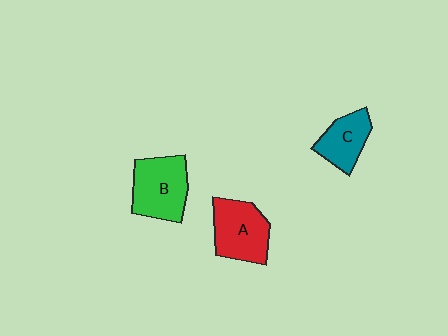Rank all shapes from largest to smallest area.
From largest to smallest: B (green), A (red), C (teal).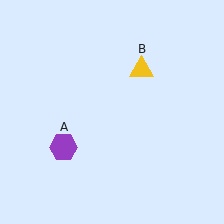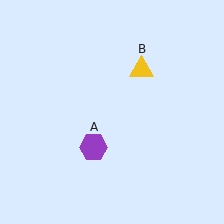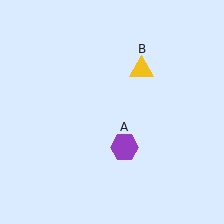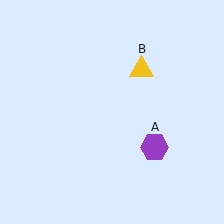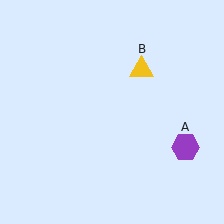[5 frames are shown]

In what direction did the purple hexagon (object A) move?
The purple hexagon (object A) moved right.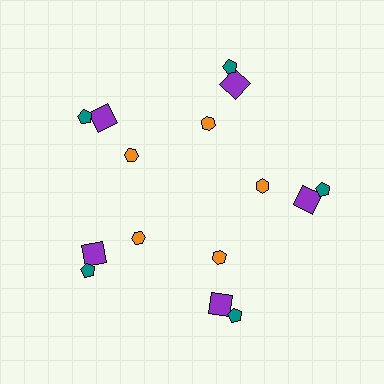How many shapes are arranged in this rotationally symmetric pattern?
There are 15 shapes, arranged in 5 groups of 3.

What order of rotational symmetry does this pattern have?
This pattern has 5-fold rotational symmetry.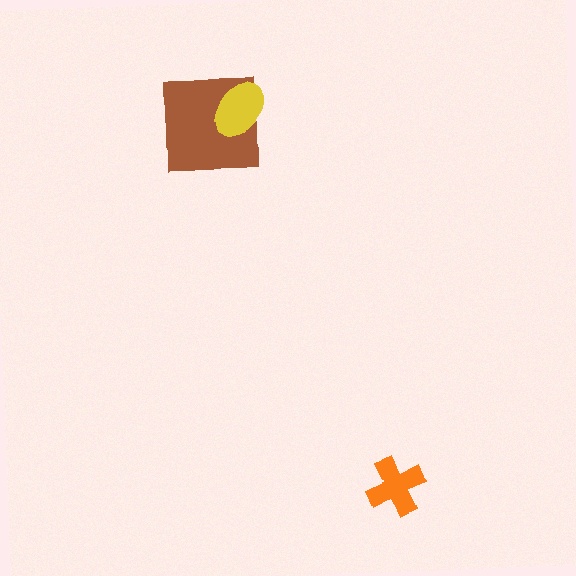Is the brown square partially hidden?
Yes, it is partially covered by another shape.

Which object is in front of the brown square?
The yellow ellipse is in front of the brown square.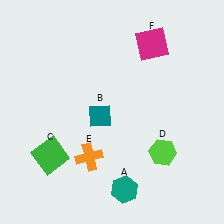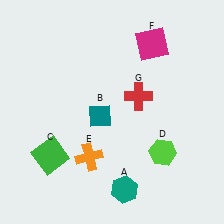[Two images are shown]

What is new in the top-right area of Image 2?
A red cross (G) was added in the top-right area of Image 2.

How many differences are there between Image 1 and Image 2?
There is 1 difference between the two images.